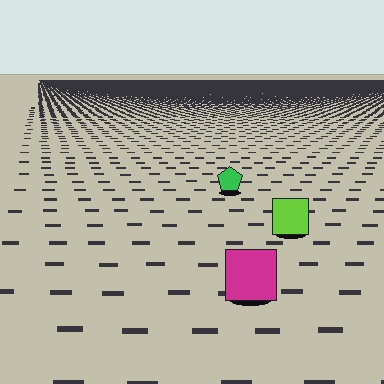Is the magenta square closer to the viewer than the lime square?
Yes. The magenta square is closer — you can tell from the texture gradient: the ground texture is coarser near it.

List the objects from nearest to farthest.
From nearest to farthest: the magenta square, the lime square, the green pentagon.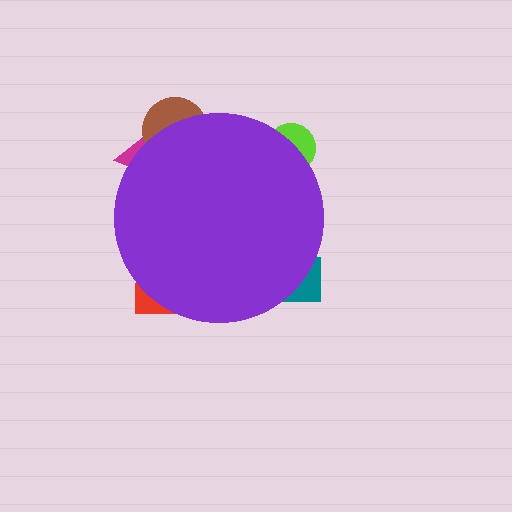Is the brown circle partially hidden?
Yes, the brown circle is partially hidden behind the purple circle.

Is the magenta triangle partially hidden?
Yes, the magenta triangle is partially hidden behind the purple circle.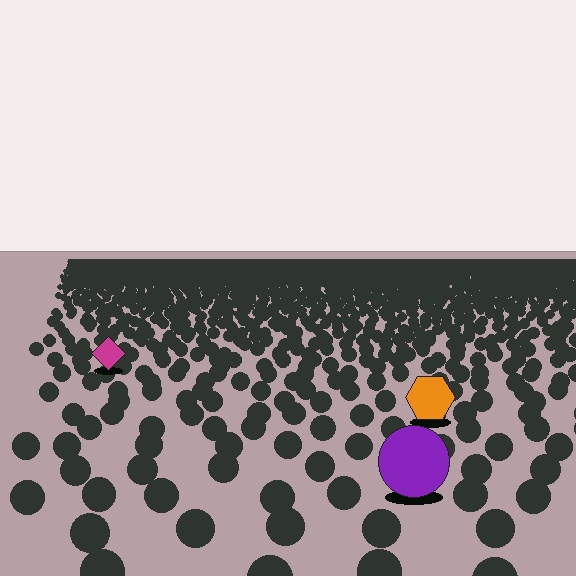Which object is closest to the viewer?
The purple circle is closest. The texture marks near it are larger and more spread out.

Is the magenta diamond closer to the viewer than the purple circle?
No. The purple circle is closer — you can tell from the texture gradient: the ground texture is coarser near it.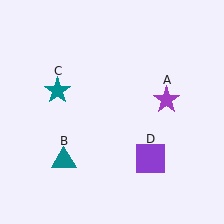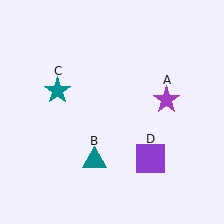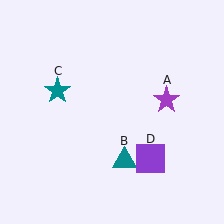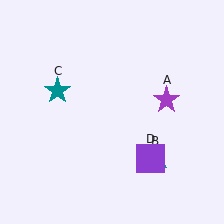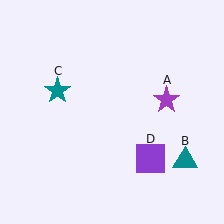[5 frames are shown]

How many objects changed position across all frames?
1 object changed position: teal triangle (object B).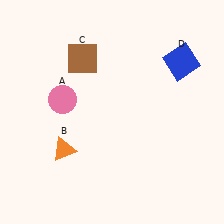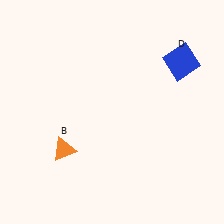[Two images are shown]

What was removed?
The pink circle (A), the brown square (C) were removed in Image 2.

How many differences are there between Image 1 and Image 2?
There are 2 differences between the two images.